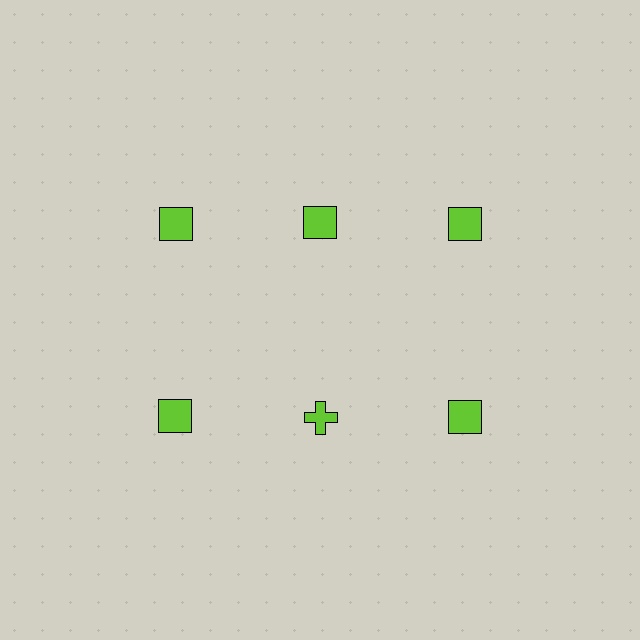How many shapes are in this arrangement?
There are 6 shapes arranged in a grid pattern.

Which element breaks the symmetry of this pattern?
The lime cross in the second row, second from left column breaks the symmetry. All other shapes are lime squares.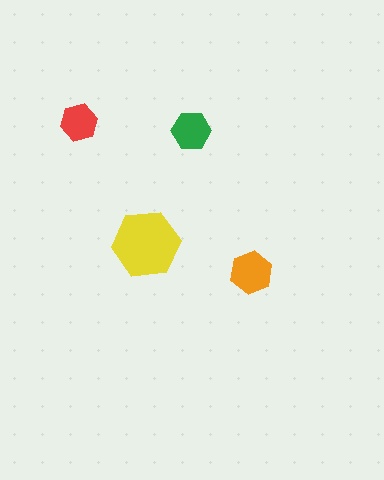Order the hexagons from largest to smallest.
the yellow one, the orange one, the green one, the red one.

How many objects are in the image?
There are 4 objects in the image.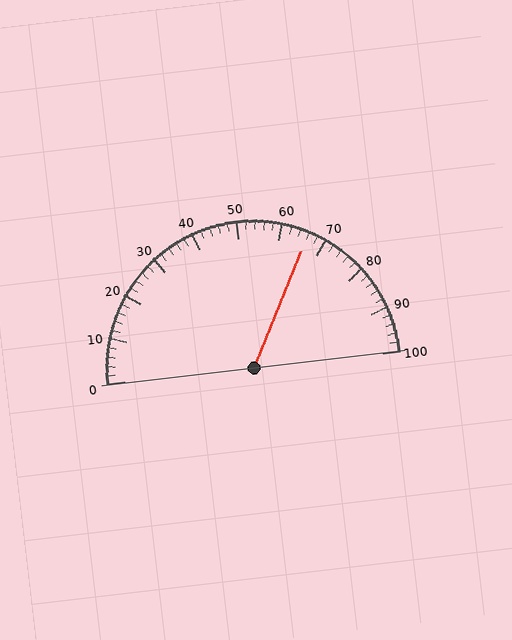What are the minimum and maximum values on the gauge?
The gauge ranges from 0 to 100.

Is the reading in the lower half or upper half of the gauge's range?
The reading is in the upper half of the range (0 to 100).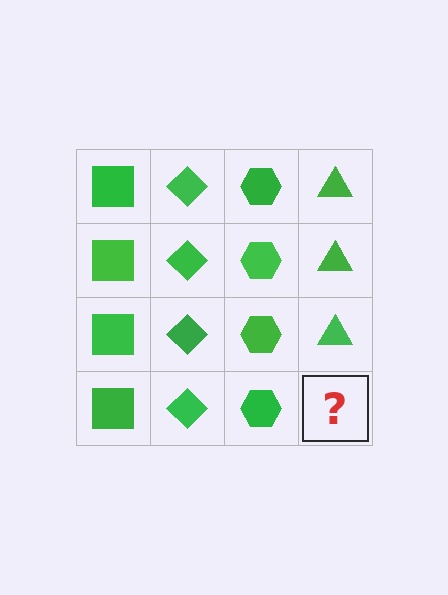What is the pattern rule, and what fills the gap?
The rule is that each column has a consistent shape. The gap should be filled with a green triangle.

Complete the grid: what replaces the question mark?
The question mark should be replaced with a green triangle.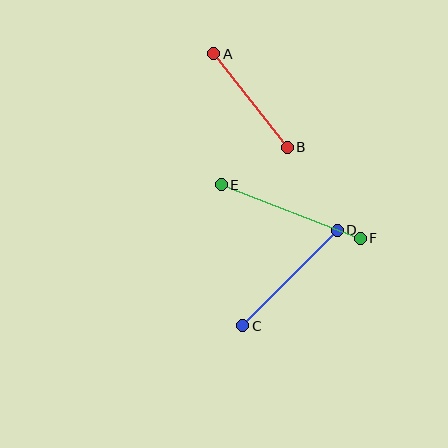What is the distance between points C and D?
The distance is approximately 134 pixels.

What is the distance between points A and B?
The distance is approximately 119 pixels.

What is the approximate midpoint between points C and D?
The midpoint is at approximately (290, 278) pixels.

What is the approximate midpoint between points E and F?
The midpoint is at approximately (291, 212) pixels.